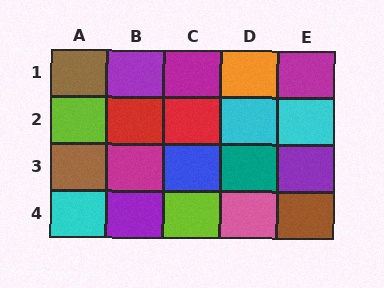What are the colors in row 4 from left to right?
Cyan, purple, lime, pink, brown.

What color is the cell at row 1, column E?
Magenta.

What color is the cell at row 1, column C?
Magenta.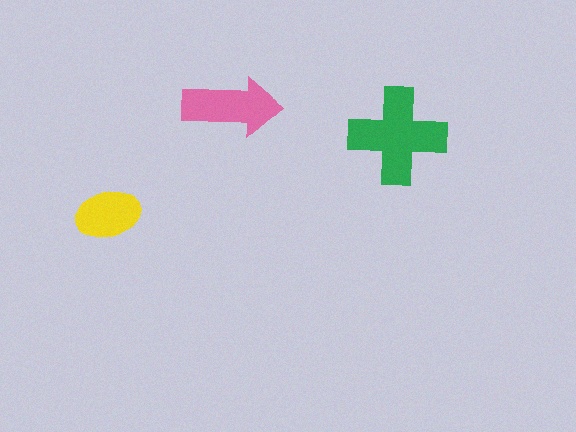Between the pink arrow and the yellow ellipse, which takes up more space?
The pink arrow.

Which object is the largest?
The green cross.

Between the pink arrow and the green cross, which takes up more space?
The green cross.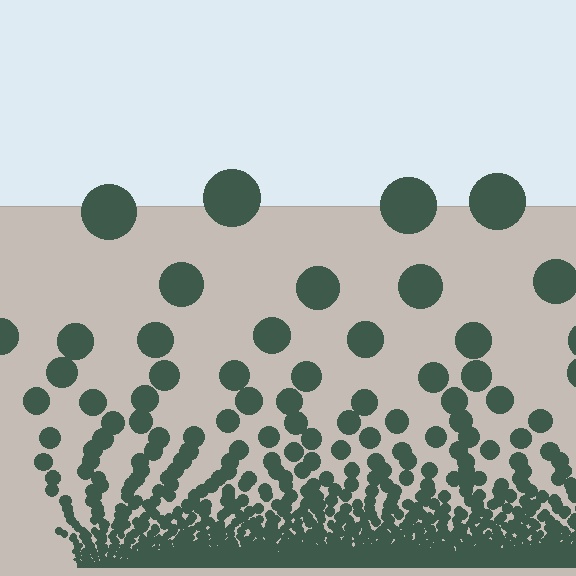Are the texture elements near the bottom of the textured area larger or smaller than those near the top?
Smaller. The gradient is inverted — elements near the bottom are smaller and denser.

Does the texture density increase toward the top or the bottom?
Density increases toward the bottom.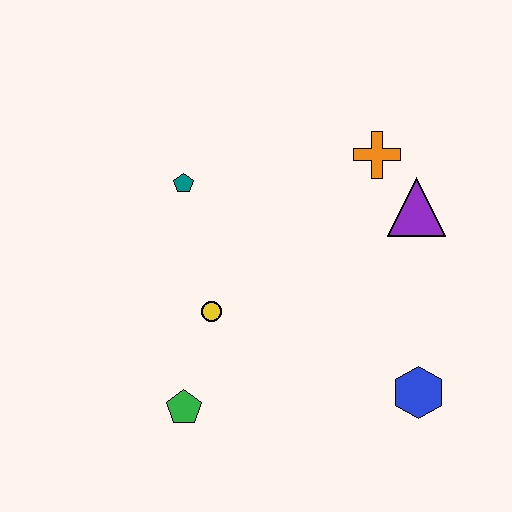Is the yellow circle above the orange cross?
No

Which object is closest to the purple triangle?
The orange cross is closest to the purple triangle.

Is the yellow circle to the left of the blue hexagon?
Yes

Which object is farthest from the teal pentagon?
The blue hexagon is farthest from the teal pentagon.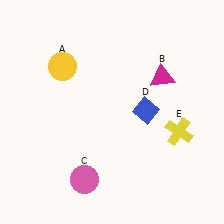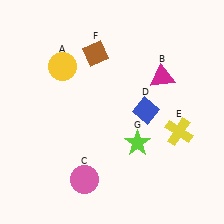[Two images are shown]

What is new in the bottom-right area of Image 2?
A lime star (G) was added in the bottom-right area of Image 2.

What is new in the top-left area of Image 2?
A brown diamond (F) was added in the top-left area of Image 2.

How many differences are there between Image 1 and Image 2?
There are 2 differences between the two images.